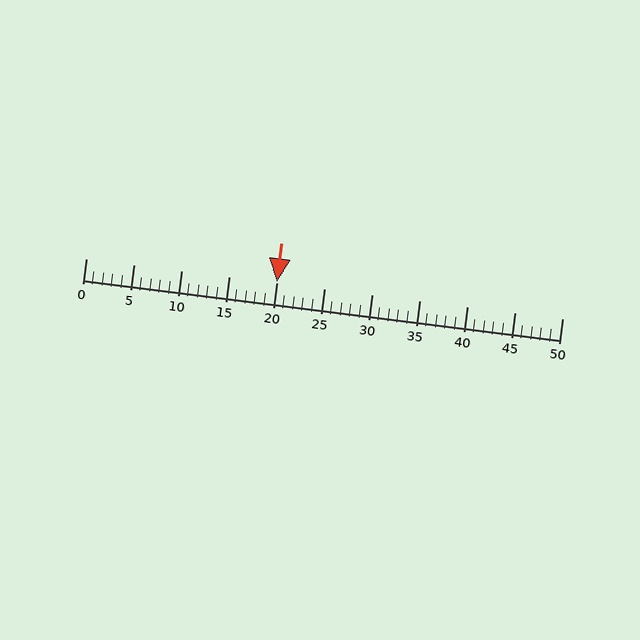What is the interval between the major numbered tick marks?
The major tick marks are spaced 5 units apart.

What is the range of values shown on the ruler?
The ruler shows values from 0 to 50.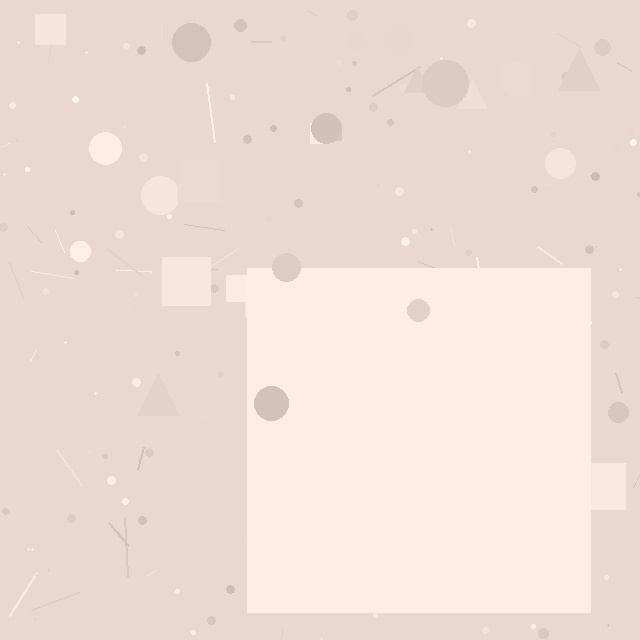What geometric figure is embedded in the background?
A square is embedded in the background.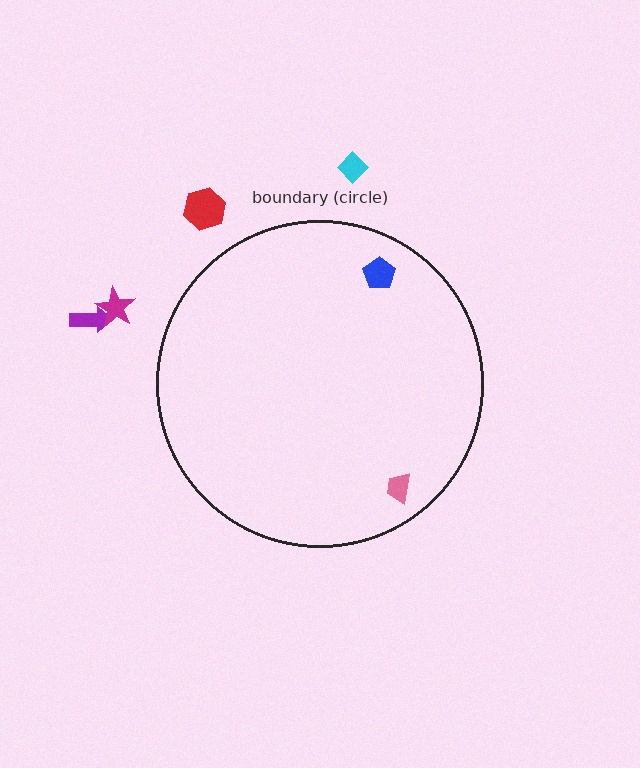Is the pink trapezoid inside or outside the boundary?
Inside.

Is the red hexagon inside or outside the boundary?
Outside.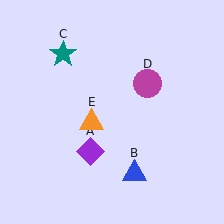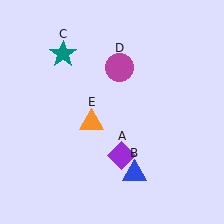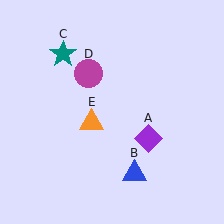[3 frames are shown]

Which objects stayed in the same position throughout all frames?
Blue triangle (object B) and teal star (object C) and orange triangle (object E) remained stationary.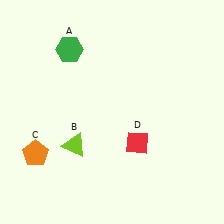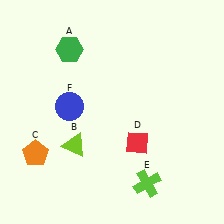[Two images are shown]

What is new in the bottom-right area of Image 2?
A lime cross (E) was added in the bottom-right area of Image 2.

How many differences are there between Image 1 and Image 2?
There are 2 differences between the two images.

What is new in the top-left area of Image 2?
A blue circle (F) was added in the top-left area of Image 2.